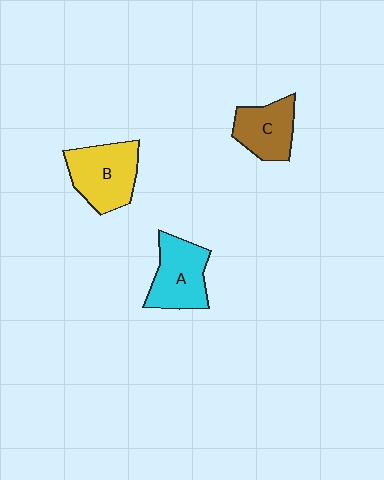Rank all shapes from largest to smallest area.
From largest to smallest: B (yellow), A (cyan), C (brown).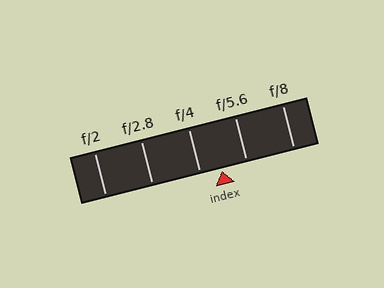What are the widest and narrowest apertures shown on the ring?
The widest aperture shown is f/2 and the narrowest is f/8.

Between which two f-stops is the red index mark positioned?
The index mark is between f/4 and f/5.6.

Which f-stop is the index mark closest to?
The index mark is closest to f/4.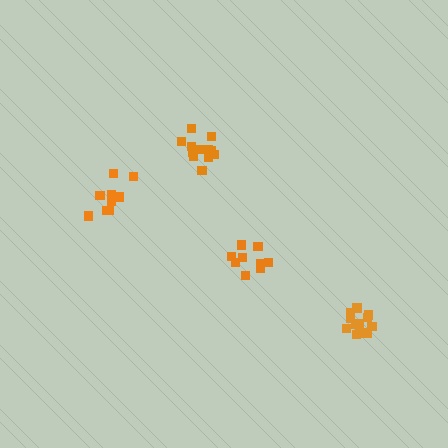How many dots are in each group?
Group 1: 9 dots, Group 2: 13 dots, Group 3: 9 dots, Group 4: 13 dots (44 total).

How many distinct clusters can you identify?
There are 4 distinct clusters.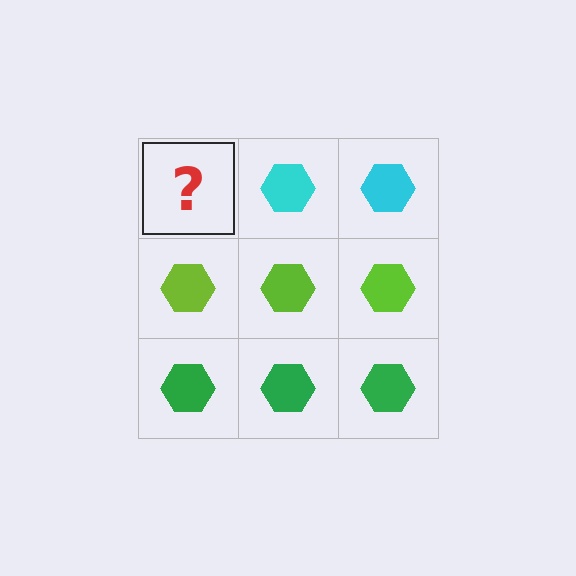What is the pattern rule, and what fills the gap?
The rule is that each row has a consistent color. The gap should be filled with a cyan hexagon.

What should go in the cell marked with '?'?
The missing cell should contain a cyan hexagon.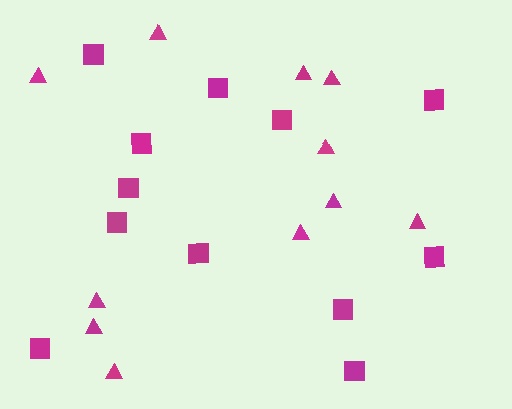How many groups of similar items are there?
There are 2 groups: one group of triangles (11) and one group of squares (12).